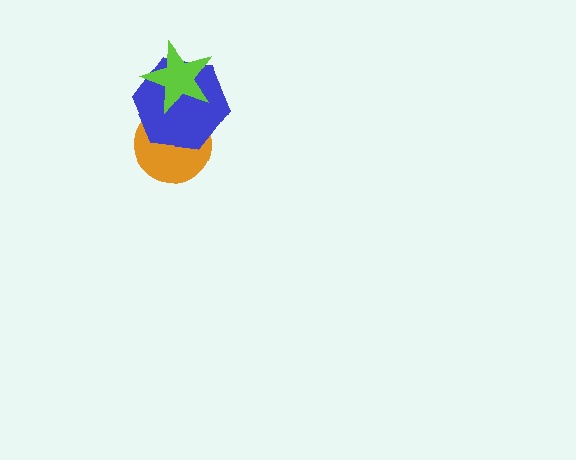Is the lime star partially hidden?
No, no other shape covers it.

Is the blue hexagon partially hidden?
Yes, it is partially covered by another shape.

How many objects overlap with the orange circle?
2 objects overlap with the orange circle.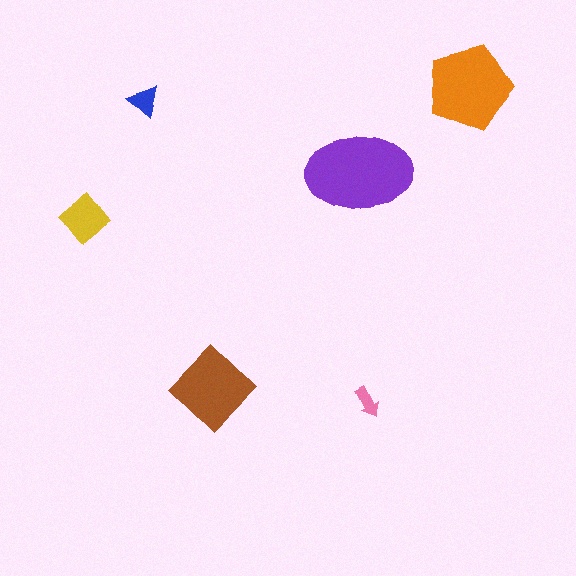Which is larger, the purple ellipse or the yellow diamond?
The purple ellipse.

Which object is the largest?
The purple ellipse.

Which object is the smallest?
The pink arrow.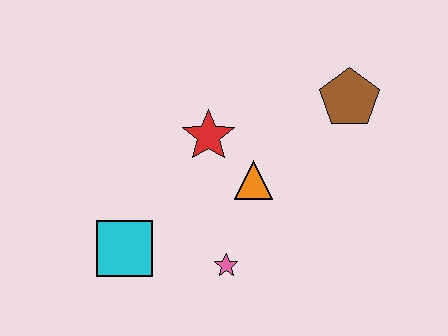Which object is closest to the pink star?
The orange triangle is closest to the pink star.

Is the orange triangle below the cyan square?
No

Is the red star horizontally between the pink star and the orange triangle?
No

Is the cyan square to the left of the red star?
Yes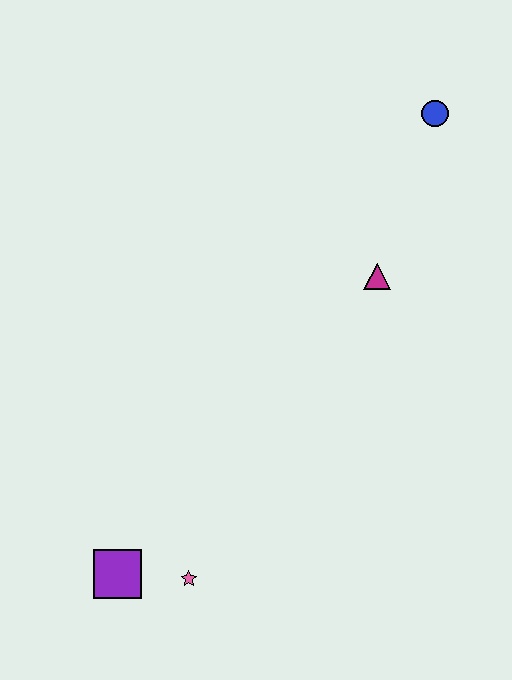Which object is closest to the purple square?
The pink star is closest to the purple square.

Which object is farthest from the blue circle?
The purple square is farthest from the blue circle.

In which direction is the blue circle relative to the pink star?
The blue circle is above the pink star.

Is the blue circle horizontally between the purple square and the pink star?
No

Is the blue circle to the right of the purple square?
Yes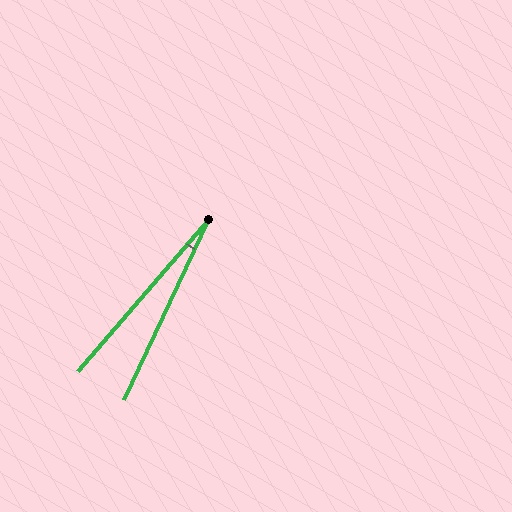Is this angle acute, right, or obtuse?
It is acute.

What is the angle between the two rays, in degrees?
Approximately 16 degrees.